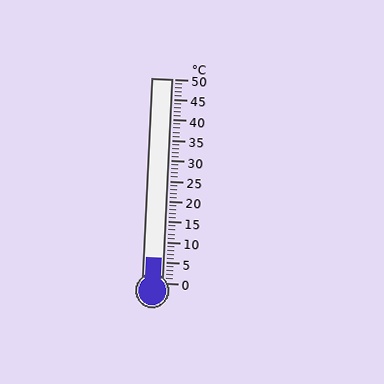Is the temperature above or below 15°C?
The temperature is below 15°C.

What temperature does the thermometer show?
The thermometer shows approximately 6°C.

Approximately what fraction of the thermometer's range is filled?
The thermometer is filled to approximately 10% of its range.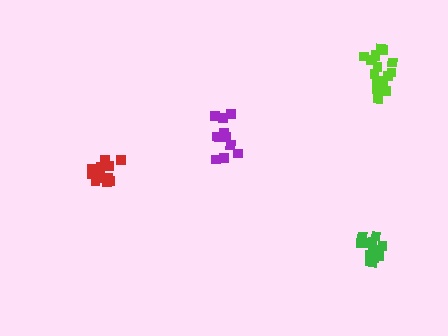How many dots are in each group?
Group 1: 14 dots, Group 2: 11 dots, Group 3: 14 dots, Group 4: 15 dots (54 total).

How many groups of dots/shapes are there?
There are 4 groups.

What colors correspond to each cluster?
The clusters are colored: green, purple, red, lime.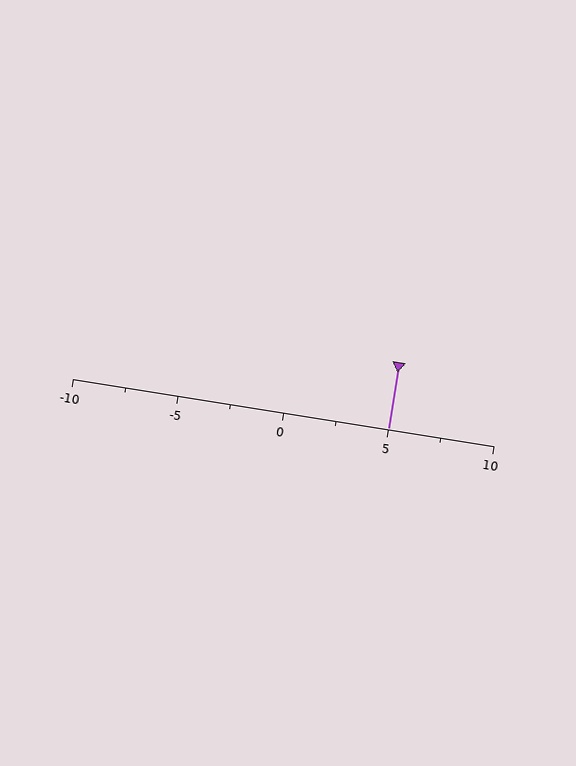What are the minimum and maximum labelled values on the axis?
The axis runs from -10 to 10.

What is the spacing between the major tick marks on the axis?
The major ticks are spaced 5 apart.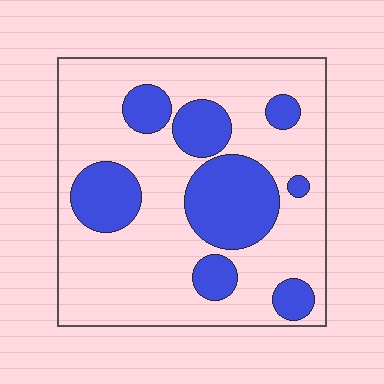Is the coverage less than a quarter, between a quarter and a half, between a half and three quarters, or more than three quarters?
Between a quarter and a half.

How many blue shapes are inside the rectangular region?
8.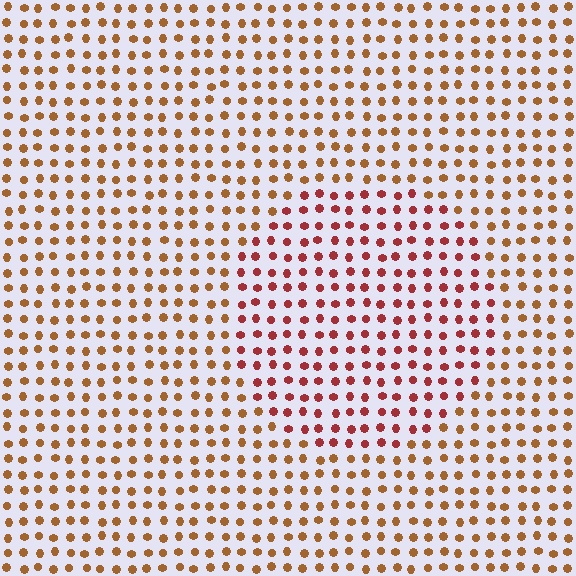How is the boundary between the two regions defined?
The boundary is defined purely by a slight shift in hue (about 32 degrees). Spacing, size, and orientation are identical on both sides.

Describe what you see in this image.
The image is filled with small brown elements in a uniform arrangement. A circle-shaped region is visible where the elements are tinted to a slightly different hue, forming a subtle color boundary.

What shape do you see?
I see a circle.